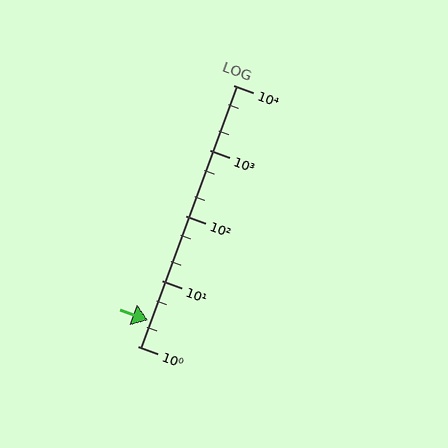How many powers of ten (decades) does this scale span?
The scale spans 4 decades, from 1 to 10000.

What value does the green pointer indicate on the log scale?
The pointer indicates approximately 2.5.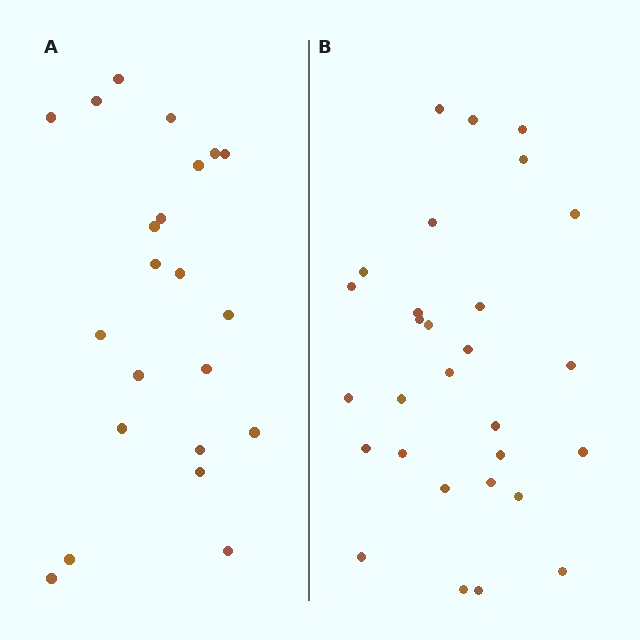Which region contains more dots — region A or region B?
Region B (the right region) has more dots.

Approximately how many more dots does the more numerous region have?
Region B has roughly 8 or so more dots than region A.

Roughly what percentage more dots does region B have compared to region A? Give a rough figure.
About 30% more.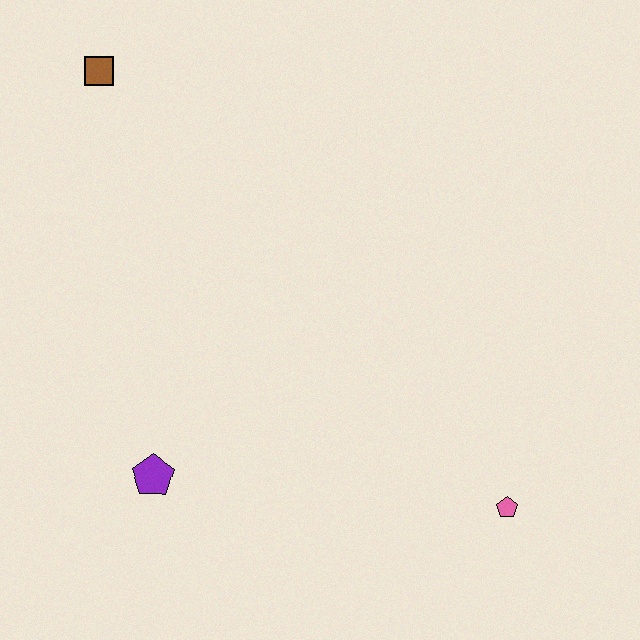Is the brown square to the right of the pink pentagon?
No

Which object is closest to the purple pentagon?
The pink pentagon is closest to the purple pentagon.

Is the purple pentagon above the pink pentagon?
Yes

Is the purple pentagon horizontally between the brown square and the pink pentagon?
Yes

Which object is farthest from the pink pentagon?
The brown square is farthest from the pink pentagon.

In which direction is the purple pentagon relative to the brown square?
The purple pentagon is below the brown square.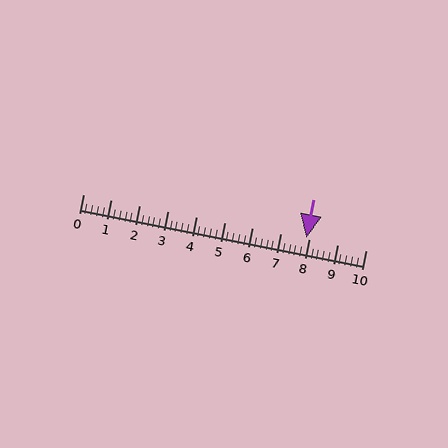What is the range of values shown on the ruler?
The ruler shows values from 0 to 10.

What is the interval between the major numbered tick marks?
The major tick marks are spaced 1 units apart.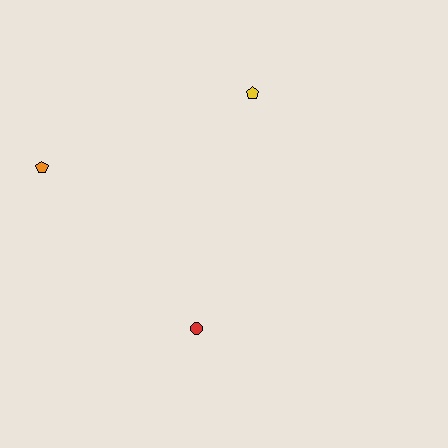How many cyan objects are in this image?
There are no cyan objects.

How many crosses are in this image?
There are no crosses.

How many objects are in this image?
There are 3 objects.